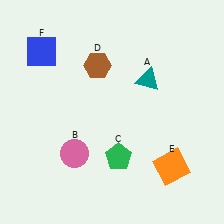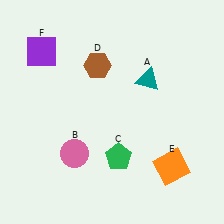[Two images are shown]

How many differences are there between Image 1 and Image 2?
There is 1 difference between the two images.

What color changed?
The square (F) changed from blue in Image 1 to purple in Image 2.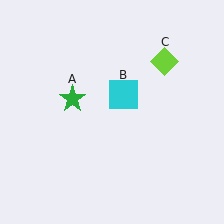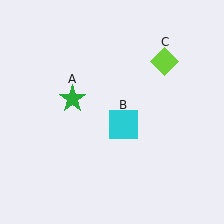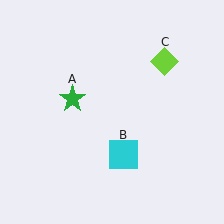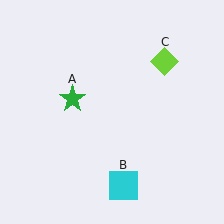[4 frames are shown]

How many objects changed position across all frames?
1 object changed position: cyan square (object B).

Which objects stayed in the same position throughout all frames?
Green star (object A) and lime diamond (object C) remained stationary.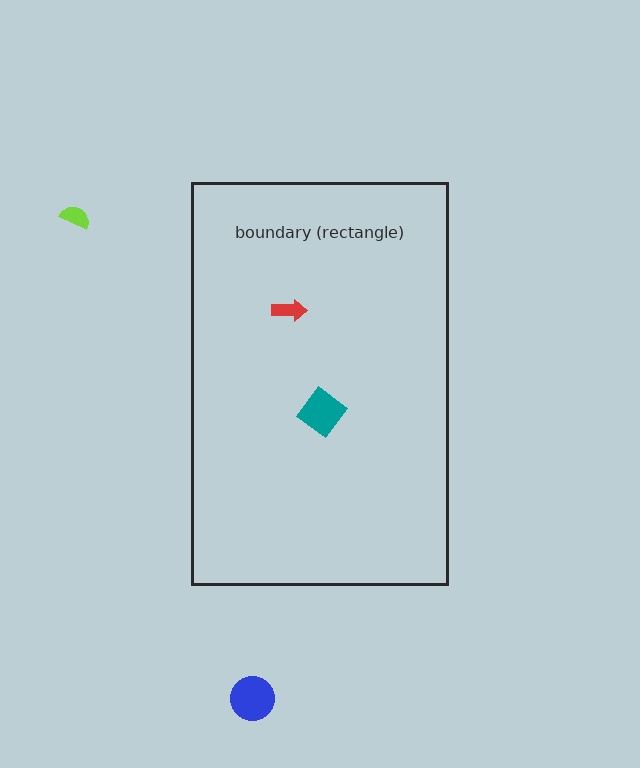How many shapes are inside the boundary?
2 inside, 2 outside.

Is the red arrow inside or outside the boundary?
Inside.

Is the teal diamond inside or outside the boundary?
Inside.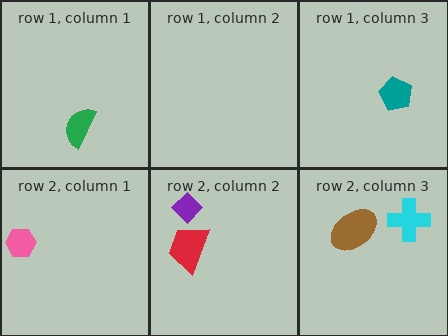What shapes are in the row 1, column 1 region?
The green semicircle.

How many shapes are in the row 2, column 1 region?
1.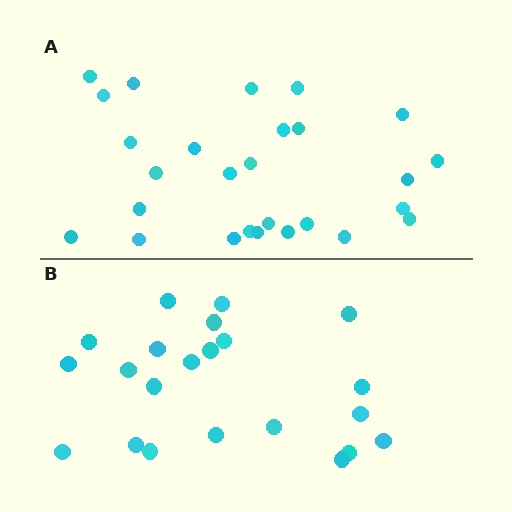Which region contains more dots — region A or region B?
Region A (the top region) has more dots.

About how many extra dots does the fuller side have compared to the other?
Region A has about 5 more dots than region B.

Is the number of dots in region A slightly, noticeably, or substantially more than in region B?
Region A has only slightly more — the two regions are fairly close. The ratio is roughly 1.2 to 1.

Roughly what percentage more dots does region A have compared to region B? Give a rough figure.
About 25% more.